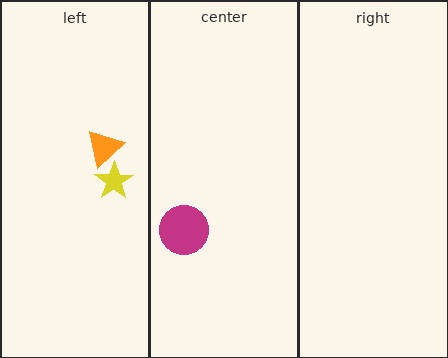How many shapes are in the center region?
1.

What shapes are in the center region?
The magenta circle.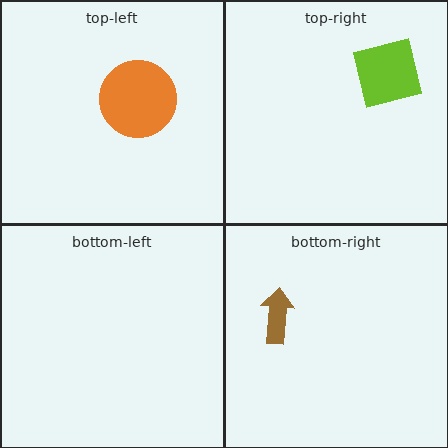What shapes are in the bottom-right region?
The brown arrow.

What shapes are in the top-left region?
The orange circle.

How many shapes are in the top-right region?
1.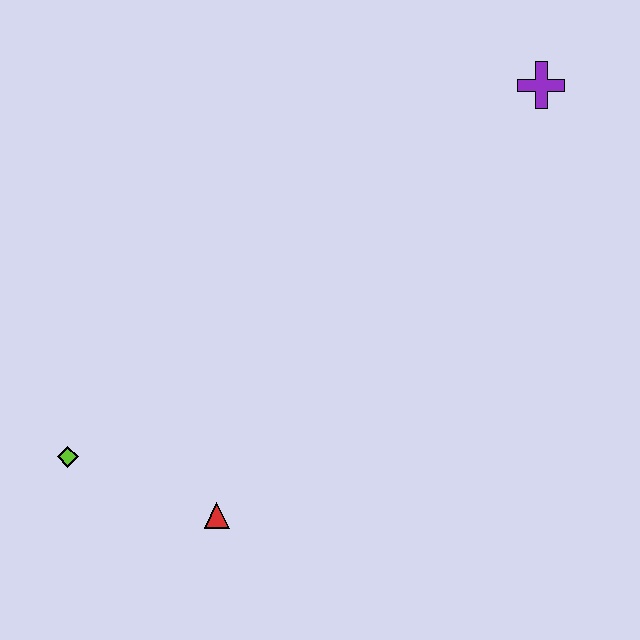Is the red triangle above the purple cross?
No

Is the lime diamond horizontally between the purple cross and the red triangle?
No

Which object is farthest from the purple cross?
The lime diamond is farthest from the purple cross.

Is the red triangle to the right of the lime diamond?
Yes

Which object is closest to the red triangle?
The lime diamond is closest to the red triangle.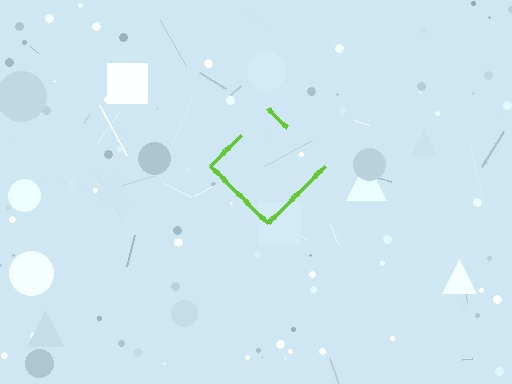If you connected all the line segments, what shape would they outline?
They would outline a diamond.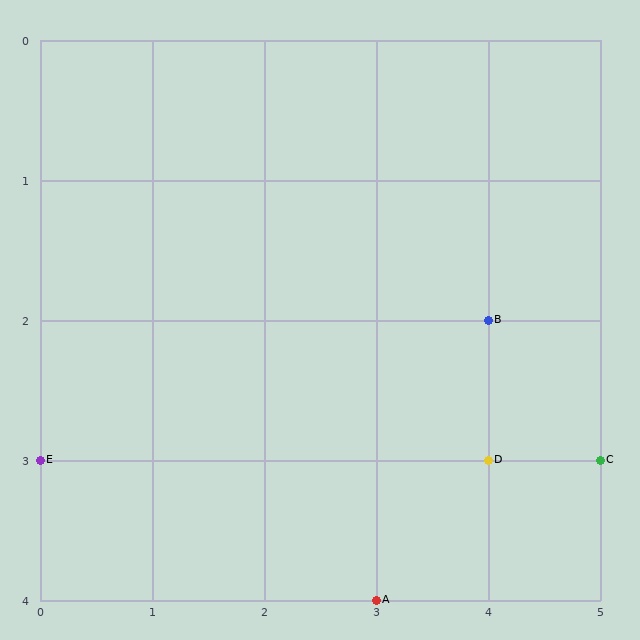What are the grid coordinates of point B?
Point B is at grid coordinates (4, 2).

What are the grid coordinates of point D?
Point D is at grid coordinates (4, 3).